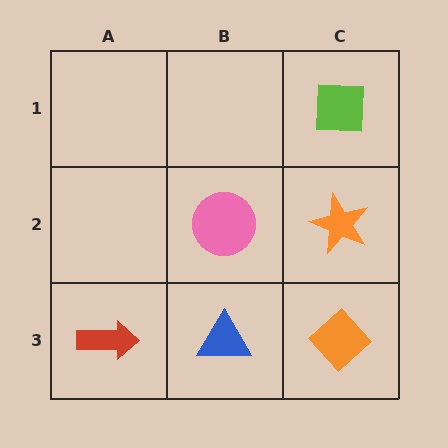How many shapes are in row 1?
1 shape.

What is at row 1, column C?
A lime square.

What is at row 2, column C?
An orange star.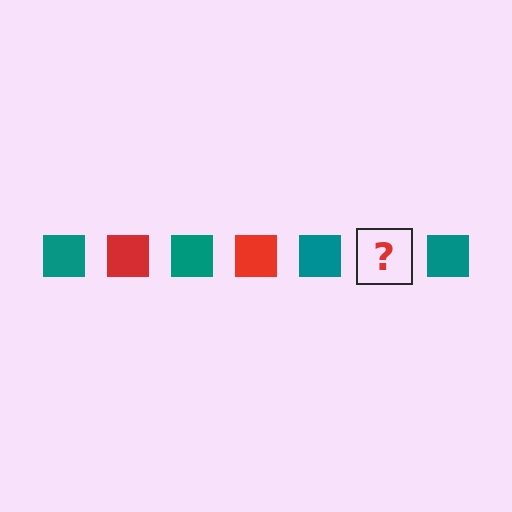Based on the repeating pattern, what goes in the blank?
The blank should be a red square.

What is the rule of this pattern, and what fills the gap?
The rule is that the pattern cycles through teal, red squares. The gap should be filled with a red square.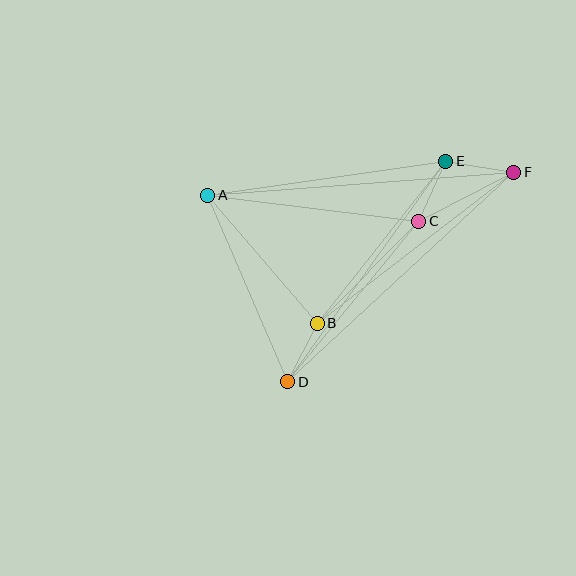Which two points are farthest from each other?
Points D and F are farthest from each other.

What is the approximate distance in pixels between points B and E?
The distance between B and E is approximately 207 pixels.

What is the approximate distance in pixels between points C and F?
The distance between C and F is approximately 107 pixels.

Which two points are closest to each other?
Points B and D are closest to each other.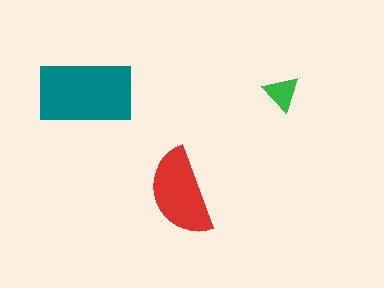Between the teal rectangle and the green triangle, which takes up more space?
The teal rectangle.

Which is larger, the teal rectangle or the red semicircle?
The teal rectangle.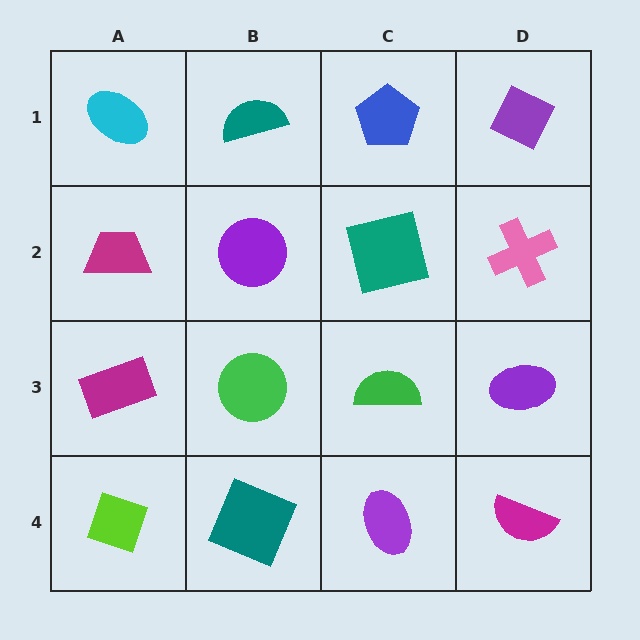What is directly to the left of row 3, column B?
A magenta rectangle.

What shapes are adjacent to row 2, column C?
A blue pentagon (row 1, column C), a green semicircle (row 3, column C), a purple circle (row 2, column B), a pink cross (row 2, column D).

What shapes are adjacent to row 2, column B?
A teal semicircle (row 1, column B), a green circle (row 3, column B), a magenta trapezoid (row 2, column A), a teal square (row 2, column C).